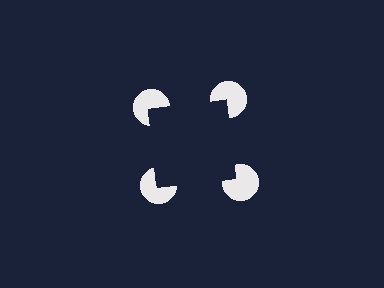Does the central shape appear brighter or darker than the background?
It typically appears slightly darker than the background, even though no actual brightness change is drawn.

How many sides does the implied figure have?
4 sides.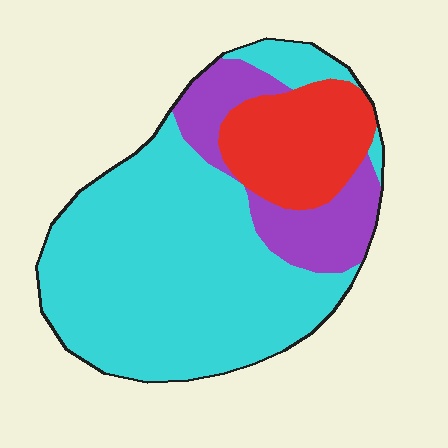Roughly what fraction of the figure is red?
Red covers around 20% of the figure.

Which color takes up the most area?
Cyan, at roughly 65%.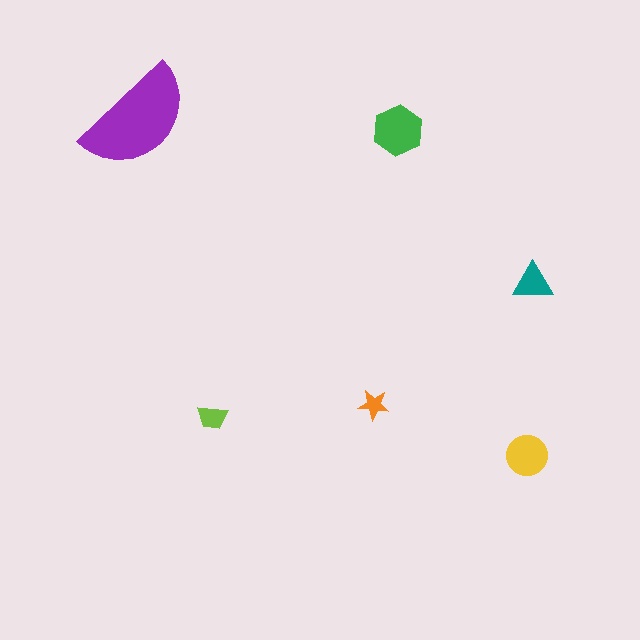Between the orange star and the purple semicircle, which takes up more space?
The purple semicircle.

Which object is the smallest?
The orange star.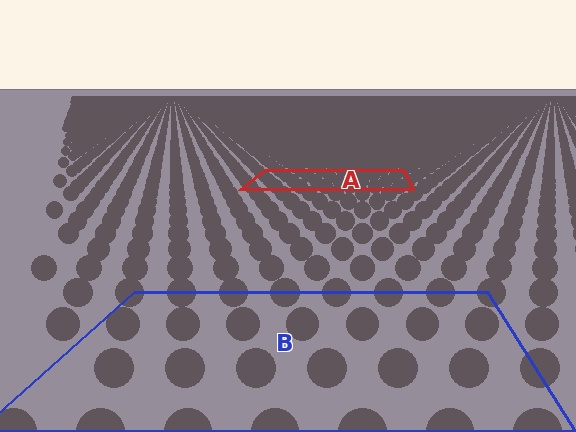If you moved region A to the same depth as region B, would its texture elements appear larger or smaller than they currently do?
They would appear larger. At a closer depth, the same texture elements are projected at a bigger on-screen size.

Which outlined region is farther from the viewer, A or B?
Region A is farther from the viewer — the texture elements inside it appear smaller and more densely packed.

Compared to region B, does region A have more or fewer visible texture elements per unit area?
Region A has more texture elements per unit area — they are packed more densely because it is farther away.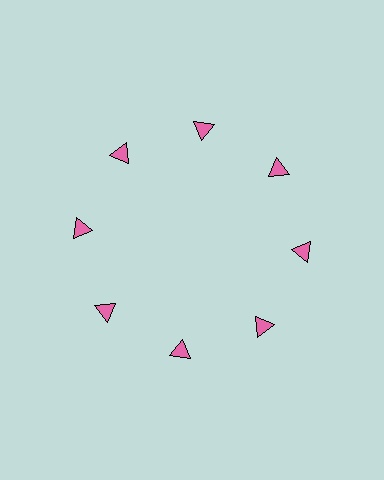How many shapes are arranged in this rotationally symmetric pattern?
There are 8 shapes, arranged in 8 groups of 1.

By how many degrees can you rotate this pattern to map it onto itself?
The pattern maps onto itself every 45 degrees of rotation.